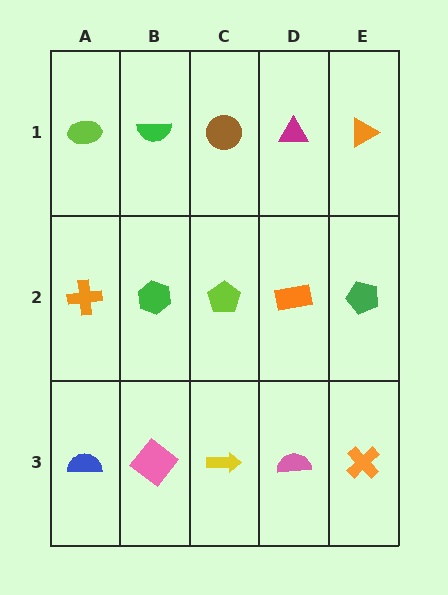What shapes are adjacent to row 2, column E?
An orange triangle (row 1, column E), an orange cross (row 3, column E), an orange rectangle (row 2, column D).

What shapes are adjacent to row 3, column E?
A green pentagon (row 2, column E), a pink semicircle (row 3, column D).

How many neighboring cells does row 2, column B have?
4.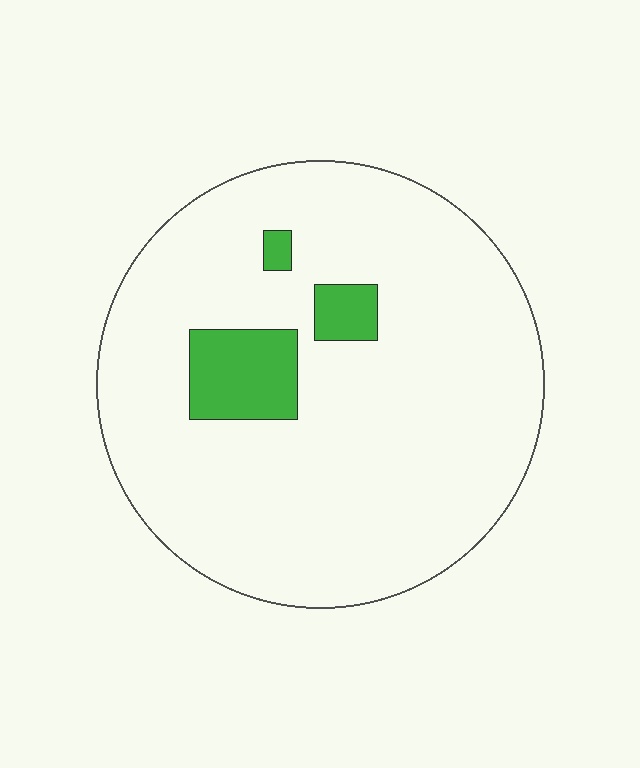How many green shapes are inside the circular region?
3.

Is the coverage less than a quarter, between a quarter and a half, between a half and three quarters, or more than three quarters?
Less than a quarter.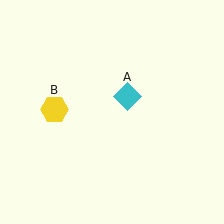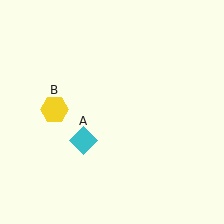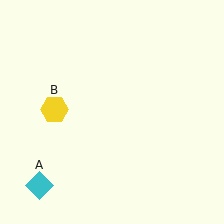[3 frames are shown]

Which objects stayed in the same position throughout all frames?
Yellow hexagon (object B) remained stationary.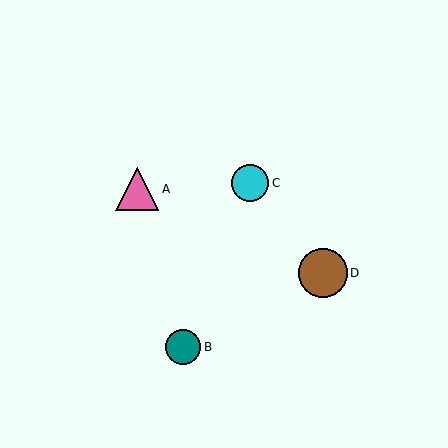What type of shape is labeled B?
Shape B is a teal circle.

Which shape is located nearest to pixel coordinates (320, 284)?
The brown circle (labeled D) at (323, 273) is nearest to that location.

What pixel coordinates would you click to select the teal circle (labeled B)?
Click at (183, 347) to select the teal circle B.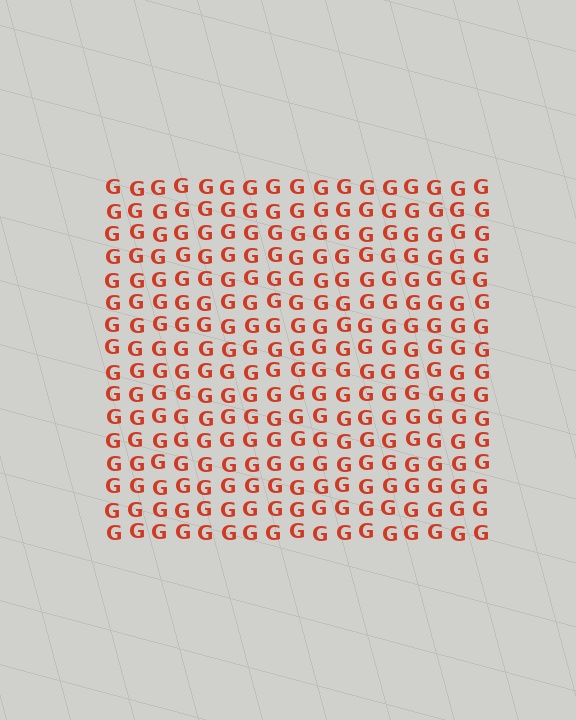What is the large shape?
The large shape is a square.